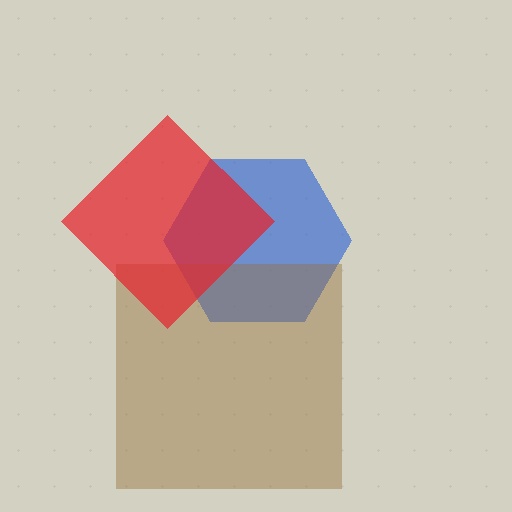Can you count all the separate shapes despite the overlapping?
Yes, there are 3 separate shapes.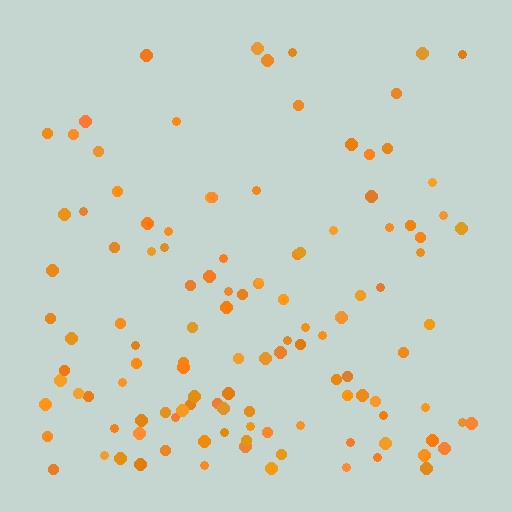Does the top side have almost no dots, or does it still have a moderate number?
Still a moderate number, just noticeably fewer than the bottom.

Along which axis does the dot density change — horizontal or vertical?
Vertical.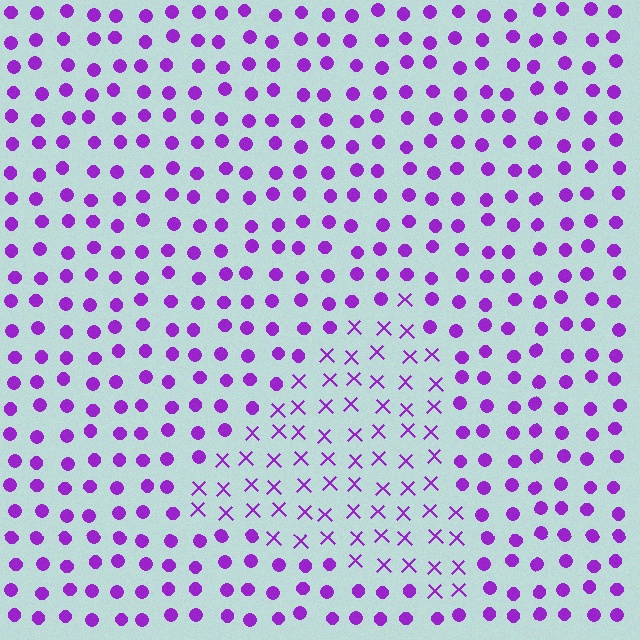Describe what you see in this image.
The image is filled with small purple elements arranged in a uniform grid. A triangle-shaped region contains X marks, while the surrounding area contains circles. The boundary is defined purely by the change in element shape.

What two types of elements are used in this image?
The image uses X marks inside the triangle region and circles outside it.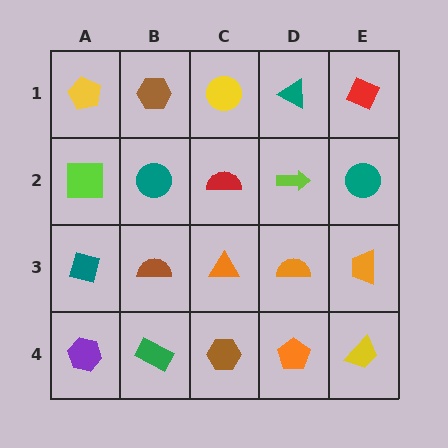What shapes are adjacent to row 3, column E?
A teal circle (row 2, column E), a yellow trapezoid (row 4, column E), an orange semicircle (row 3, column D).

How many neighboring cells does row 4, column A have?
2.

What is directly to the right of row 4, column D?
A yellow trapezoid.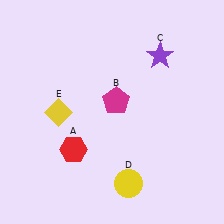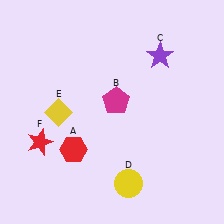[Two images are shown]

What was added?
A red star (F) was added in Image 2.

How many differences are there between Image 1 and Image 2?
There is 1 difference between the two images.